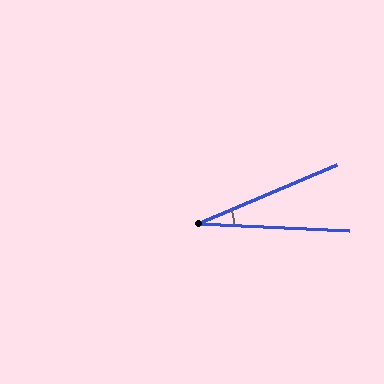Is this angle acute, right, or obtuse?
It is acute.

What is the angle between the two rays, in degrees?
Approximately 26 degrees.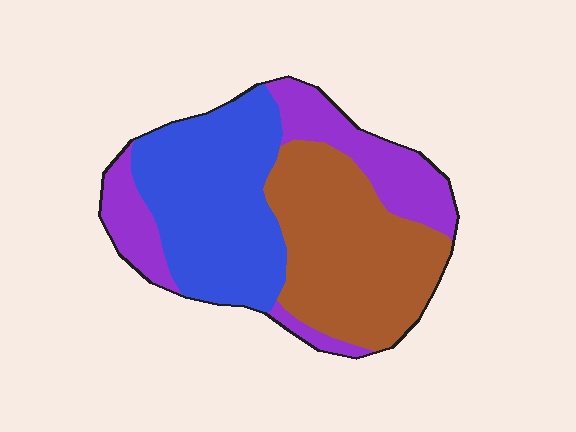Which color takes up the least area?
Purple, at roughly 25%.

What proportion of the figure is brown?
Brown covers about 35% of the figure.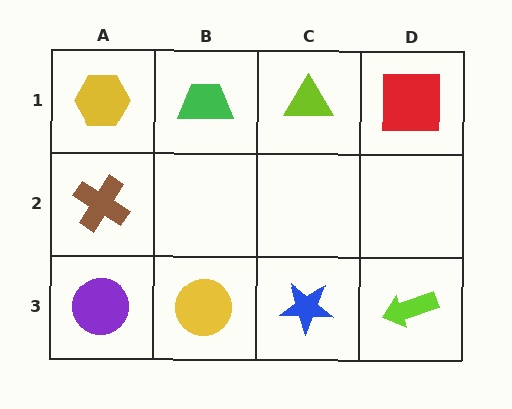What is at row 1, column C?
A lime triangle.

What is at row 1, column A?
A yellow hexagon.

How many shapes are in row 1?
4 shapes.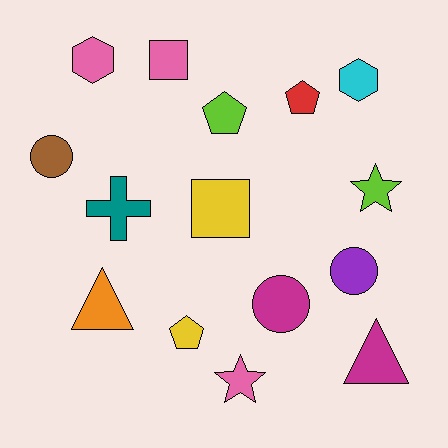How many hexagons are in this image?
There are 2 hexagons.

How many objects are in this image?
There are 15 objects.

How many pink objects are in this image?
There are 3 pink objects.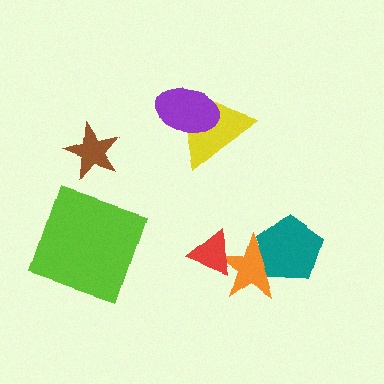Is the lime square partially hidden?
No, no other shape covers it.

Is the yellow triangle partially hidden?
Yes, it is partially covered by another shape.